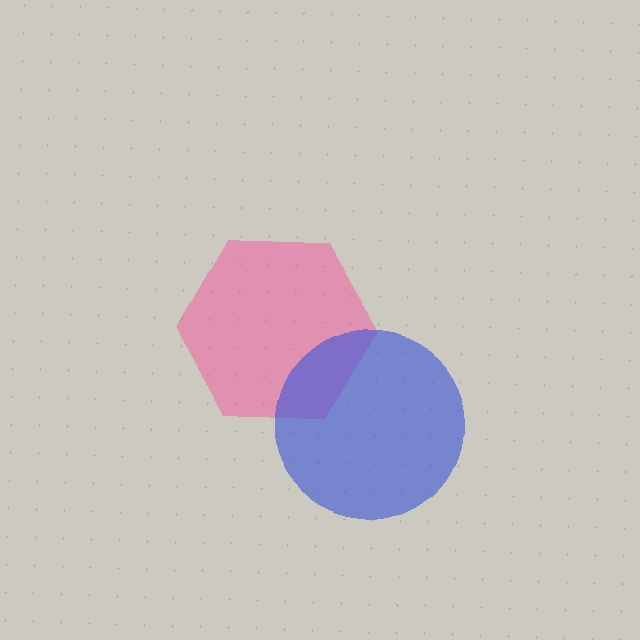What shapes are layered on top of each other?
The layered shapes are: a pink hexagon, a blue circle.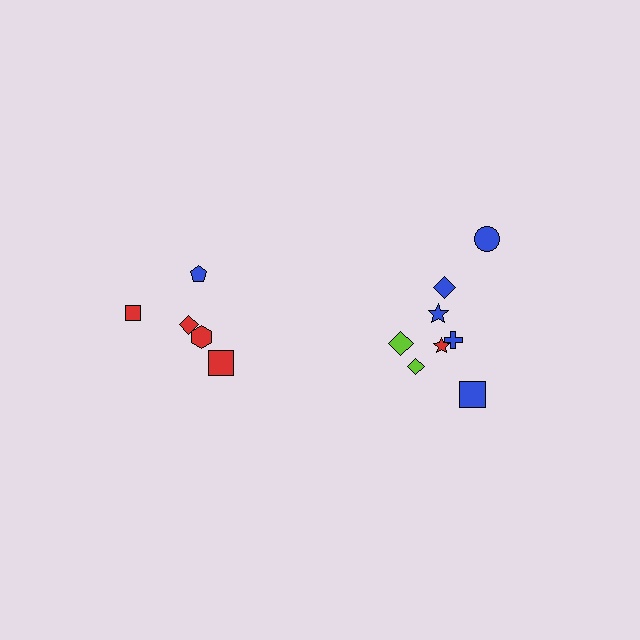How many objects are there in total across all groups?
There are 13 objects.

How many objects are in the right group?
There are 8 objects.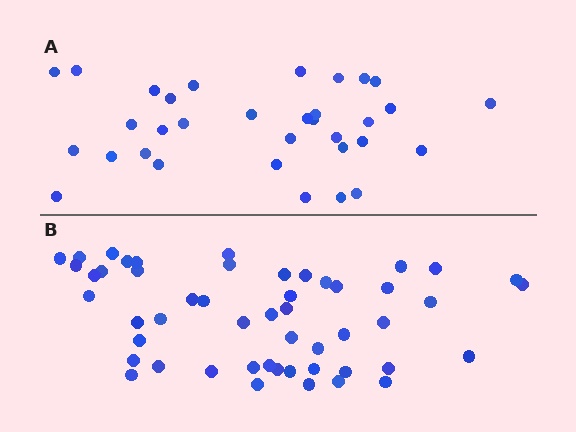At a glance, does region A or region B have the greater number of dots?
Region B (the bottom region) has more dots.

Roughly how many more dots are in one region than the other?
Region B has approximately 20 more dots than region A.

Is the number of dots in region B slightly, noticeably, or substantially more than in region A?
Region B has substantially more. The ratio is roughly 1.5 to 1.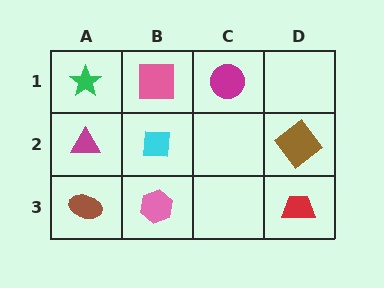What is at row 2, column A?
A magenta triangle.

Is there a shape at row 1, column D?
No, that cell is empty.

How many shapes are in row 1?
3 shapes.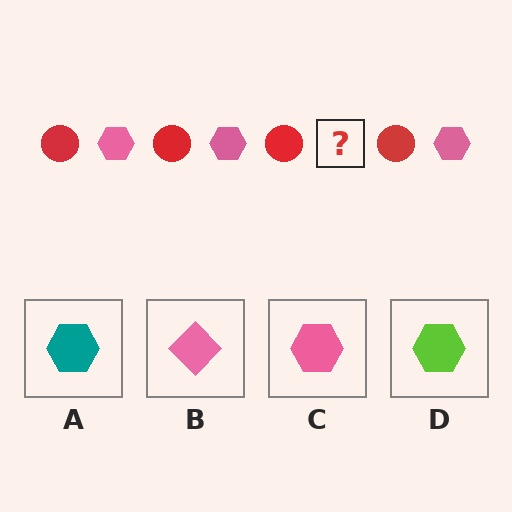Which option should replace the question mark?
Option C.